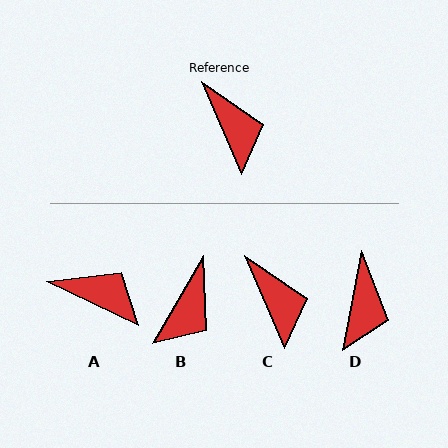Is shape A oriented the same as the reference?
No, it is off by about 41 degrees.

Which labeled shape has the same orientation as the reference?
C.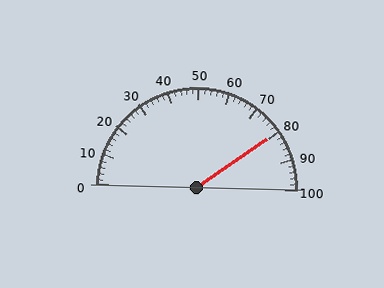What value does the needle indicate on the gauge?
The needle indicates approximately 80.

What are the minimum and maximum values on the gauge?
The gauge ranges from 0 to 100.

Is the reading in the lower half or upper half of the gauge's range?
The reading is in the upper half of the range (0 to 100).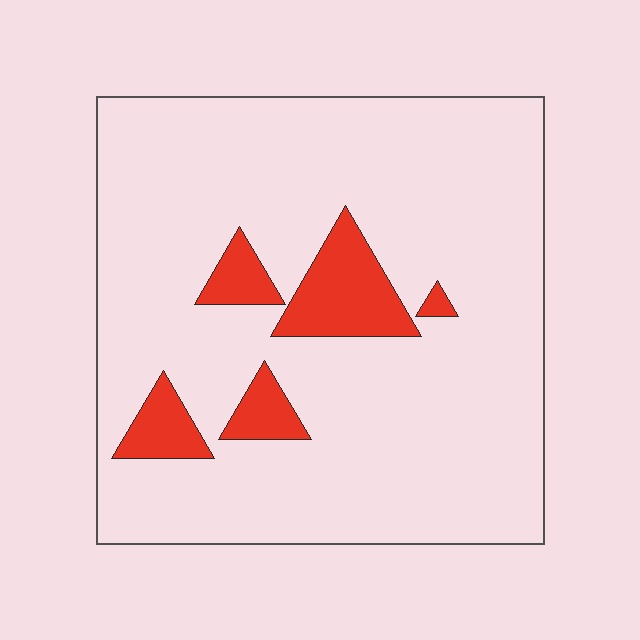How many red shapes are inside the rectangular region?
5.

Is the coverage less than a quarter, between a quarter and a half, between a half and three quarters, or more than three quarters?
Less than a quarter.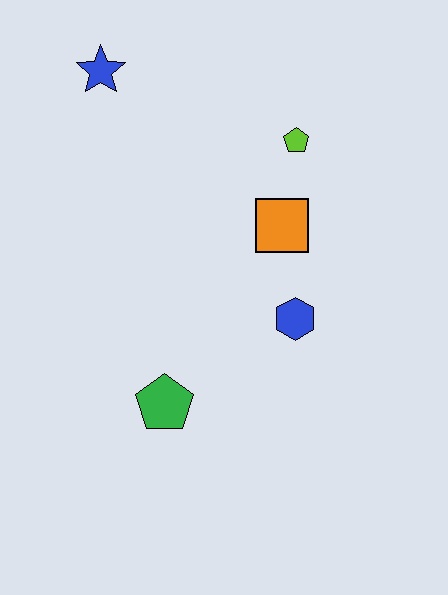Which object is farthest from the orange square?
The blue star is farthest from the orange square.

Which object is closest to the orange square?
The lime pentagon is closest to the orange square.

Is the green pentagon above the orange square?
No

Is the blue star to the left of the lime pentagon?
Yes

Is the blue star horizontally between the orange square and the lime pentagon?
No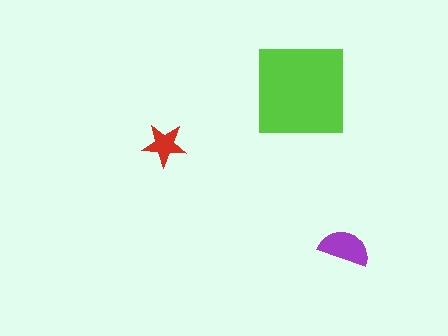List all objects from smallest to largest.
The red star, the purple semicircle, the lime square.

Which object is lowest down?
The purple semicircle is bottommost.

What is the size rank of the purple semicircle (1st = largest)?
2nd.